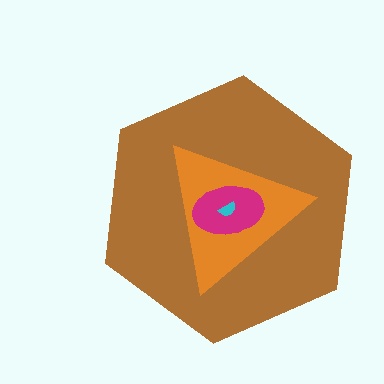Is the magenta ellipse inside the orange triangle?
Yes.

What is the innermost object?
The cyan semicircle.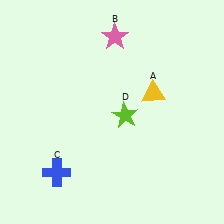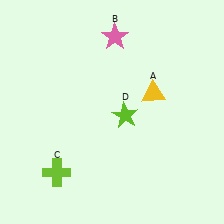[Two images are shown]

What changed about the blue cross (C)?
In Image 1, C is blue. In Image 2, it changed to lime.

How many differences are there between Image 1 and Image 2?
There is 1 difference between the two images.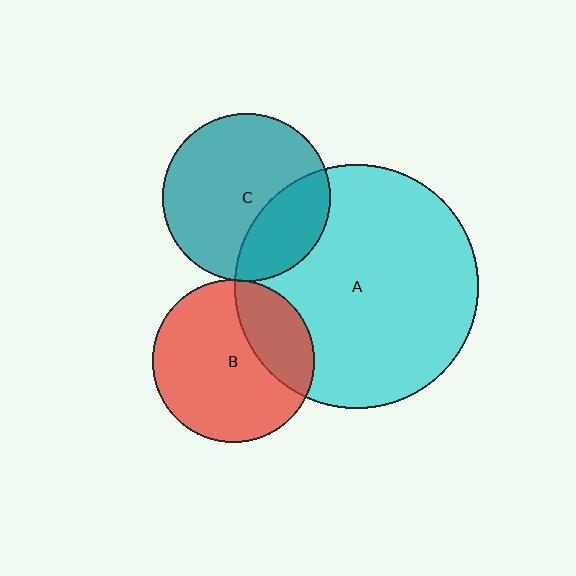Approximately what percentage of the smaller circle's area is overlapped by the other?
Approximately 25%.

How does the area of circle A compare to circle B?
Approximately 2.3 times.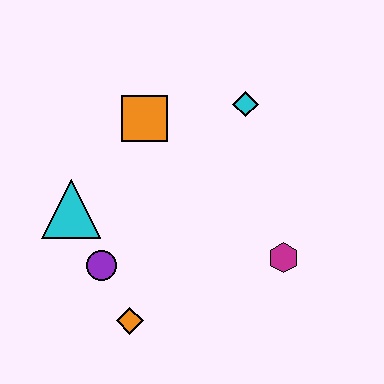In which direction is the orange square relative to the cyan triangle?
The orange square is above the cyan triangle.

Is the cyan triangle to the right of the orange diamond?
No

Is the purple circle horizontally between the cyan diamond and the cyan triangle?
Yes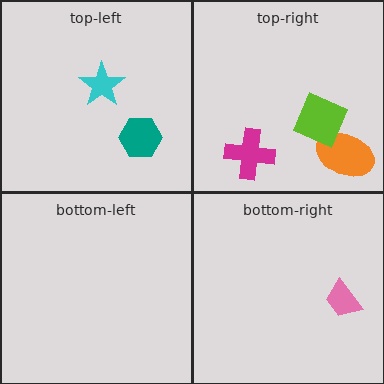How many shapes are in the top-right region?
3.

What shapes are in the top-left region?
The cyan star, the teal hexagon.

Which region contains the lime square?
The top-right region.